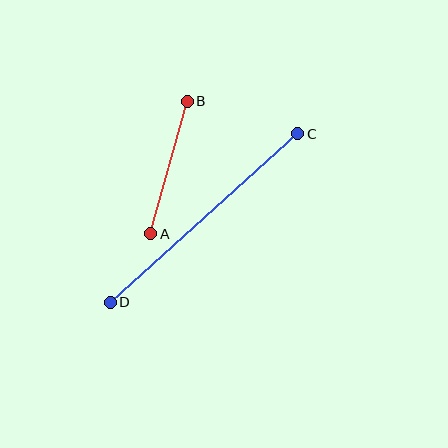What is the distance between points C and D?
The distance is approximately 252 pixels.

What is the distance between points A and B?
The distance is approximately 138 pixels.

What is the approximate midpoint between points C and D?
The midpoint is at approximately (204, 218) pixels.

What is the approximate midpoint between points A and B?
The midpoint is at approximately (169, 167) pixels.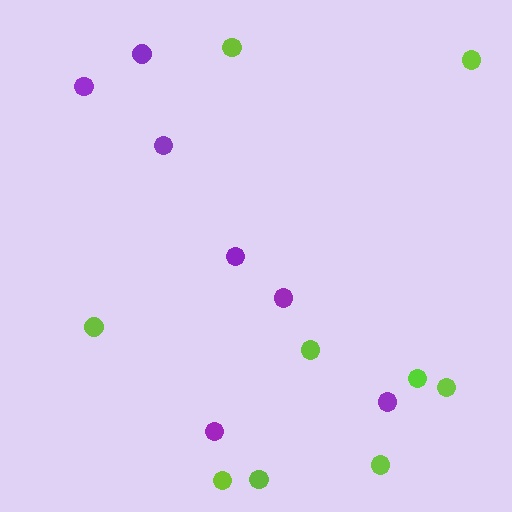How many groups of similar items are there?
There are 2 groups: one group of purple circles (7) and one group of lime circles (9).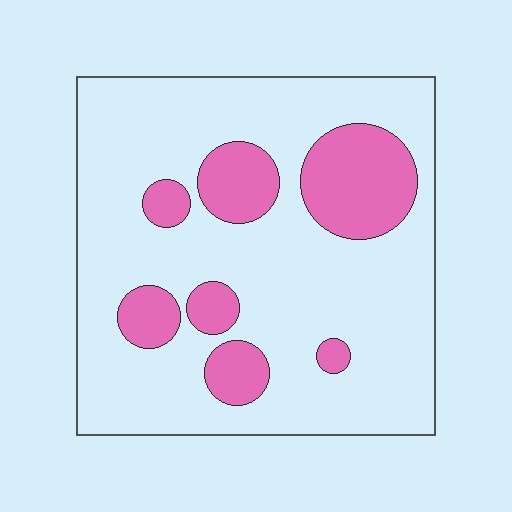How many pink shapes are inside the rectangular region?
7.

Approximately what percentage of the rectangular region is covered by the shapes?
Approximately 20%.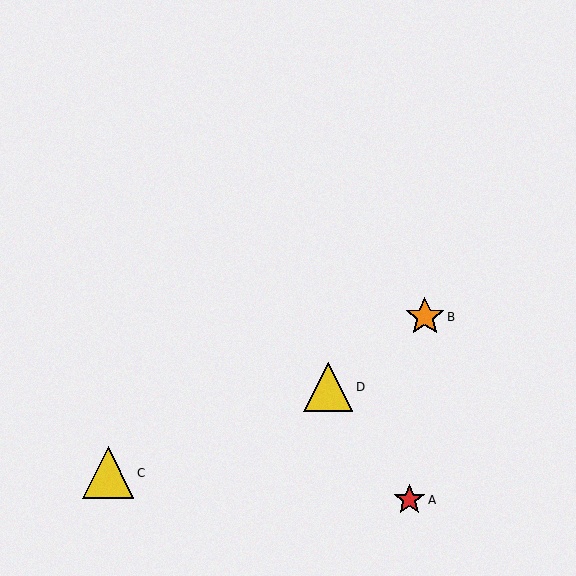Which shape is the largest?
The yellow triangle (labeled C) is the largest.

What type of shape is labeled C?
Shape C is a yellow triangle.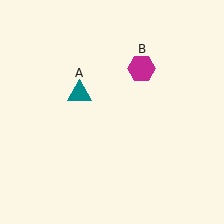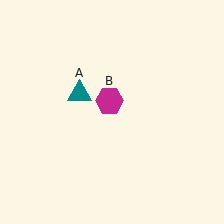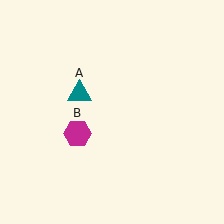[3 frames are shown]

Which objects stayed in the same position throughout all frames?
Teal triangle (object A) remained stationary.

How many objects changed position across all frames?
1 object changed position: magenta hexagon (object B).